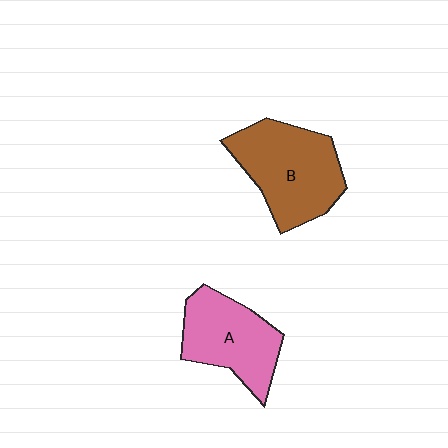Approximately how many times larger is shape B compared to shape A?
Approximately 1.2 times.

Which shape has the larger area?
Shape B (brown).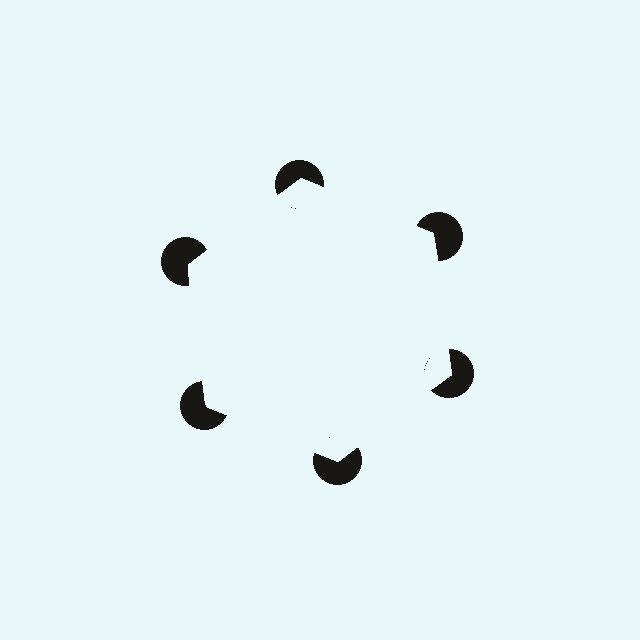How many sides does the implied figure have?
6 sides.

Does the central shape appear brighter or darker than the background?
It typically appears slightly brighter than the background, even though no actual brightness change is drawn.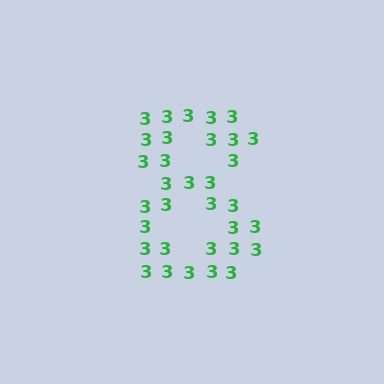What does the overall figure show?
The overall figure shows the digit 8.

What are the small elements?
The small elements are digit 3's.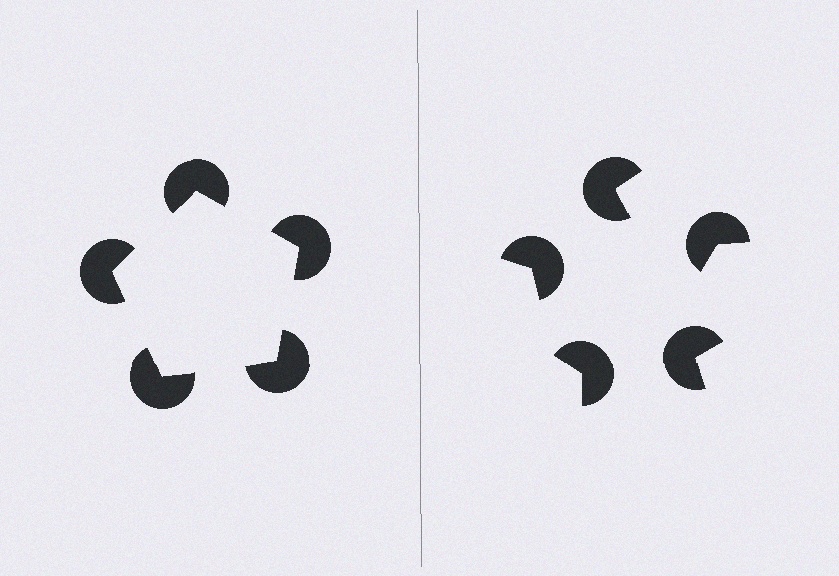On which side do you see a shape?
An illusory pentagon appears on the left side. On the right side the wedge cuts are rotated, so no coherent shape forms.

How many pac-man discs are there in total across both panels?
10 — 5 on each side.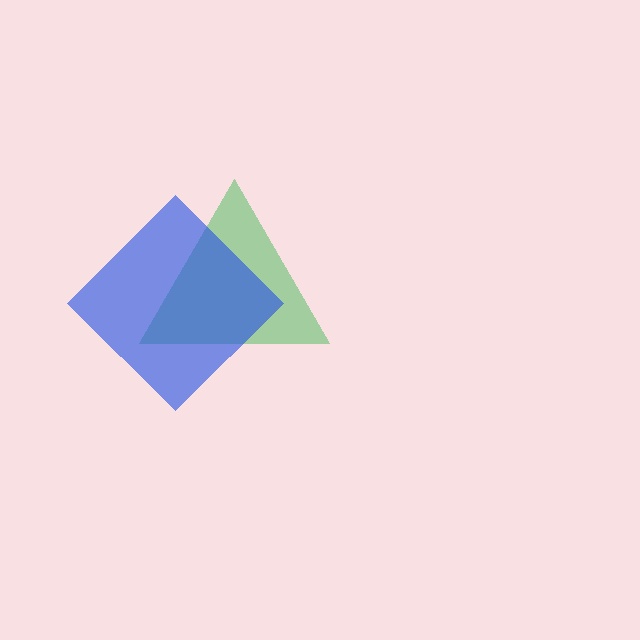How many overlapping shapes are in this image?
There are 2 overlapping shapes in the image.